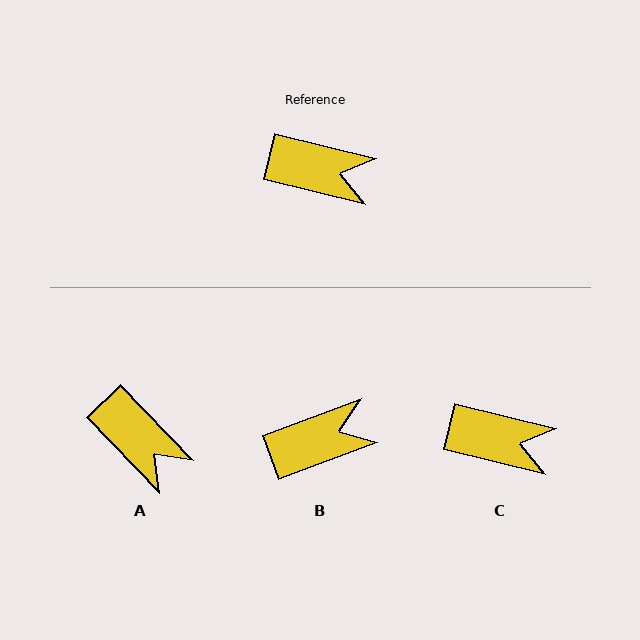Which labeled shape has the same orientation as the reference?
C.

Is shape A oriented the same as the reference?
No, it is off by about 32 degrees.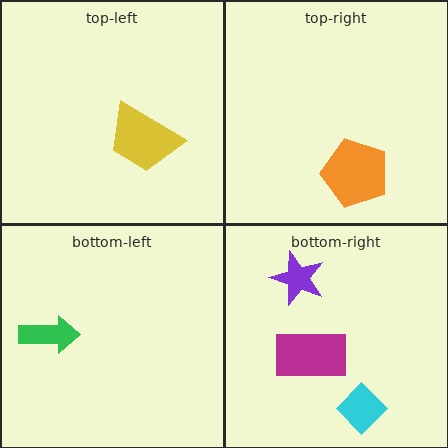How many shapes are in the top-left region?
1.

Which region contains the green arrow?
The bottom-left region.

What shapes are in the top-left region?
The yellow trapezoid.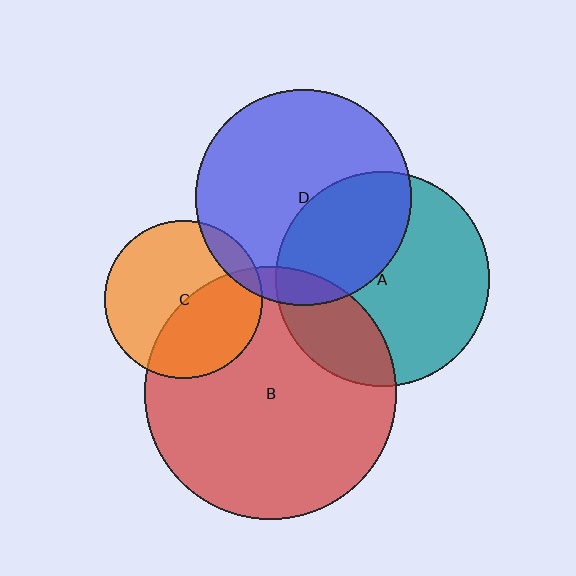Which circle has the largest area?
Circle B (red).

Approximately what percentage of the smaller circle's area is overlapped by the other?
Approximately 25%.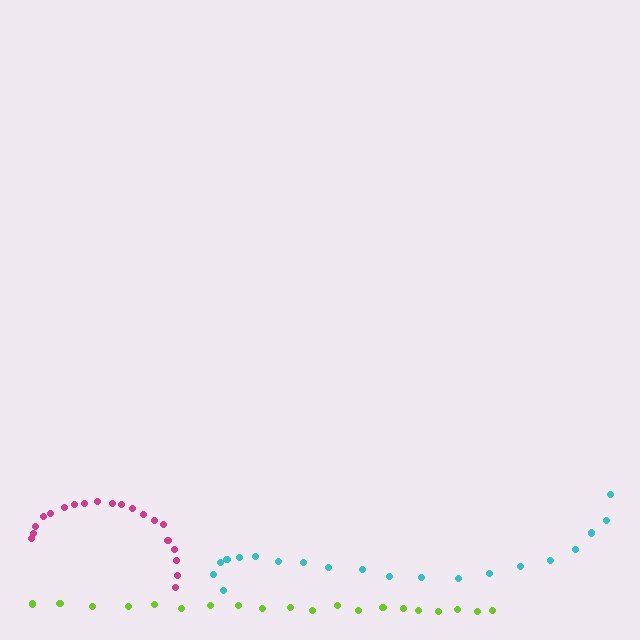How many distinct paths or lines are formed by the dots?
There are 3 distinct paths.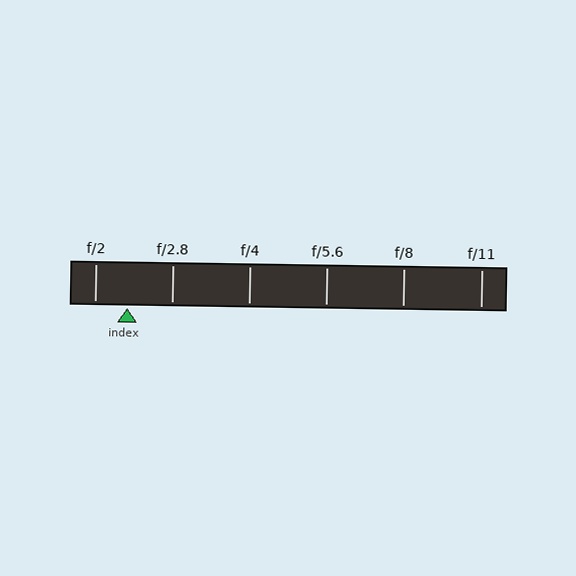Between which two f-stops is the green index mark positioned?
The index mark is between f/2 and f/2.8.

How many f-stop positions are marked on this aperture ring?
There are 6 f-stop positions marked.